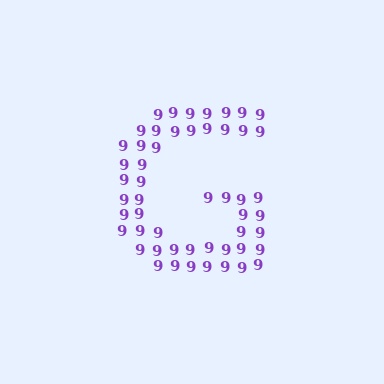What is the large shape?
The large shape is the letter G.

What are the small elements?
The small elements are digit 9's.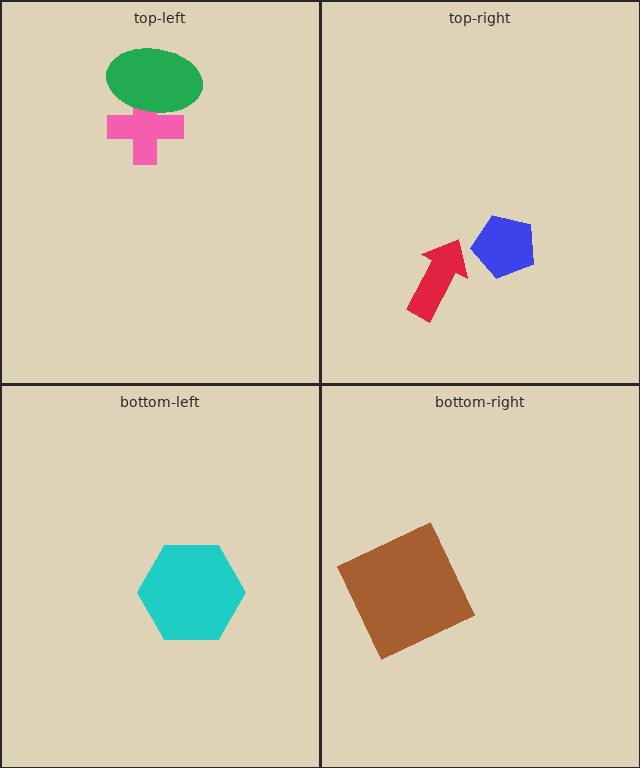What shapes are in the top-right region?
The red arrow, the blue pentagon.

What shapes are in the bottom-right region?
The brown square.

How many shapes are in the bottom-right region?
1.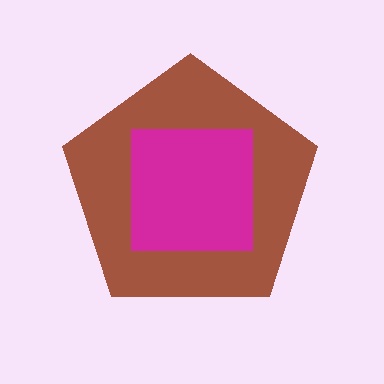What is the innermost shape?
The magenta square.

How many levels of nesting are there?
2.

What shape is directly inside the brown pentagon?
The magenta square.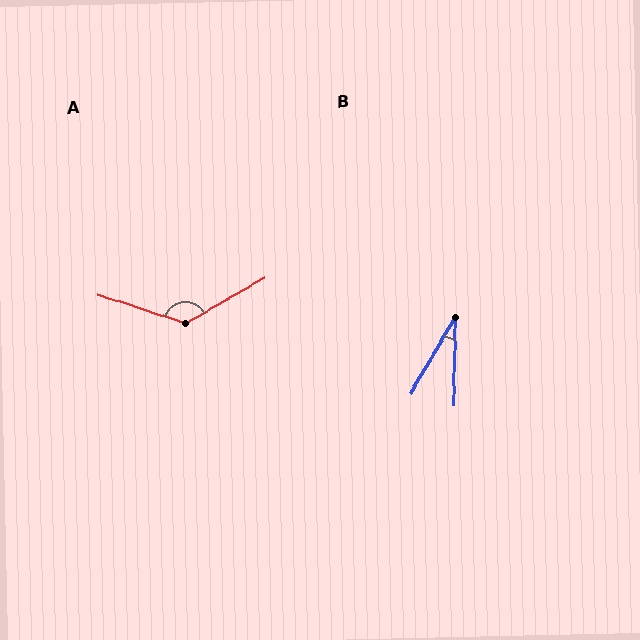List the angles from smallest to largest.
B (29°), A (132°).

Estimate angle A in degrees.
Approximately 132 degrees.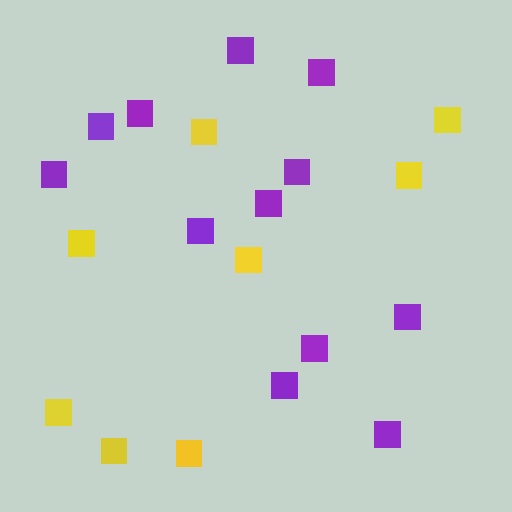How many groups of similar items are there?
There are 2 groups: one group of yellow squares (8) and one group of purple squares (12).